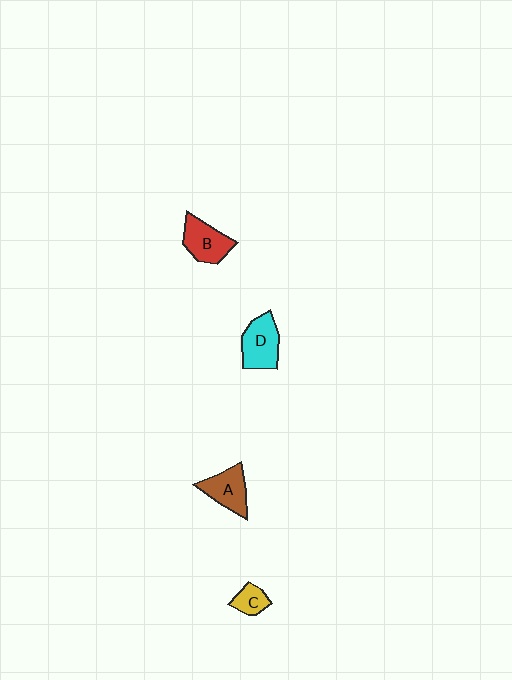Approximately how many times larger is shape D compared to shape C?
Approximately 2.1 times.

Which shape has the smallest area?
Shape C (yellow).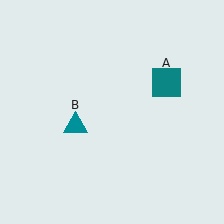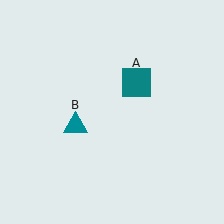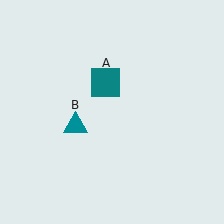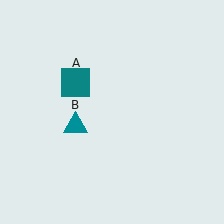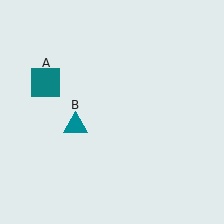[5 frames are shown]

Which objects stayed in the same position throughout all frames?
Teal triangle (object B) remained stationary.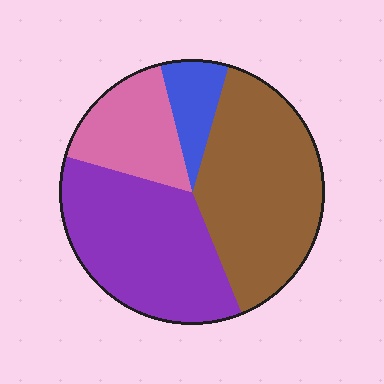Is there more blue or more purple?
Purple.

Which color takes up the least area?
Blue, at roughly 10%.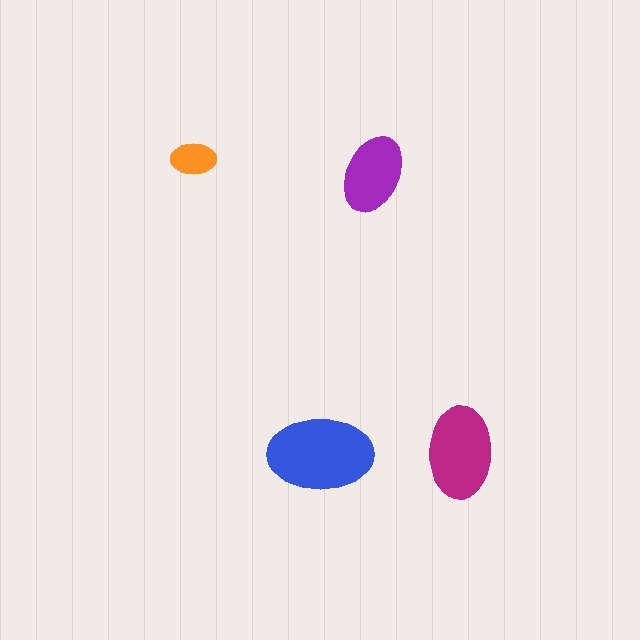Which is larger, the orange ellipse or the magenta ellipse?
The magenta one.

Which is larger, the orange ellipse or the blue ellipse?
The blue one.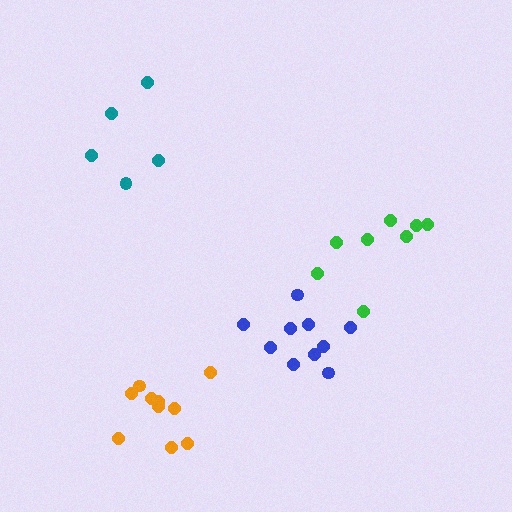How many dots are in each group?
Group 1: 5 dots, Group 2: 10 dots, Group 3: 10 dots, Group 4: 8 dots (33 total).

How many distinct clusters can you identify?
There are 4 distinct clusters.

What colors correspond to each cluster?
The clusters are colored: teal, blue, orange, green.